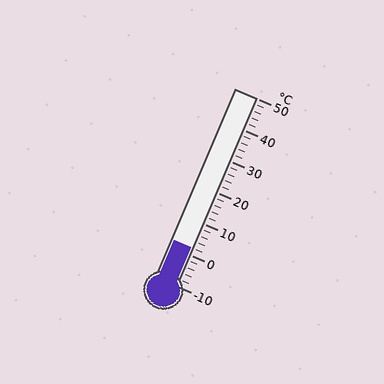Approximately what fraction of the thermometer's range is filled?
The thermometer is filled to approximately 20% of its range.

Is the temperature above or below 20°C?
The temperature is below 20°C.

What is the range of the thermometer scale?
The thermometer scale ranges from -10°C to 50°C.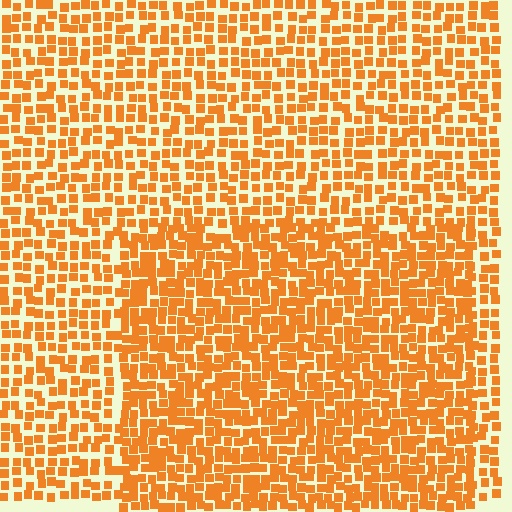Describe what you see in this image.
The image contains small orange elements arranged at two different densities. A rectangle-shaped region is visible where the elements are more densely packed than the surrounding area.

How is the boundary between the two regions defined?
The boundary is defined by a change in element density (approximately 1.5x ratio). All elements are the same color, size, and shape.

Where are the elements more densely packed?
The elements are more densely packed inside the rectangle boundary.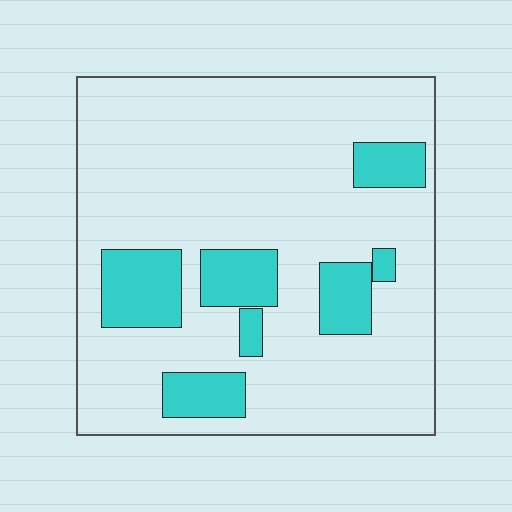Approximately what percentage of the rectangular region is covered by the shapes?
Approximately 20%.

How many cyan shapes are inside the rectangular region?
7.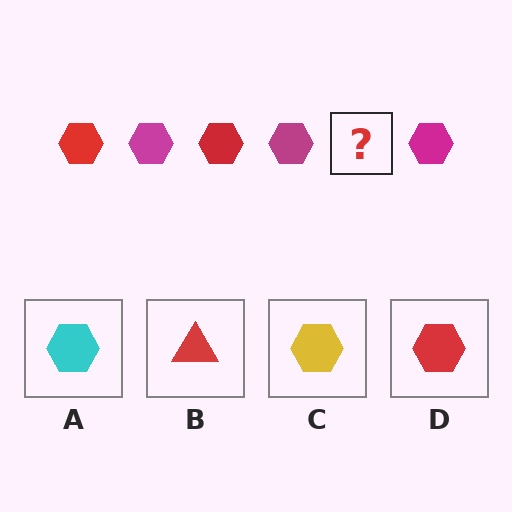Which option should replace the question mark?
Option D.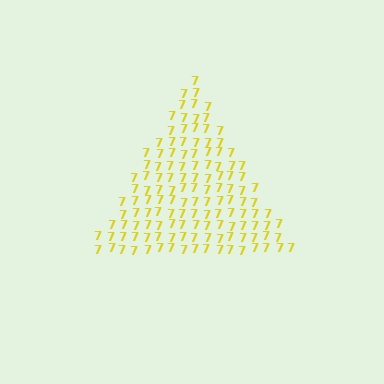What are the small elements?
The small elements are digit 7's.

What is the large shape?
The large shape is a triangle.